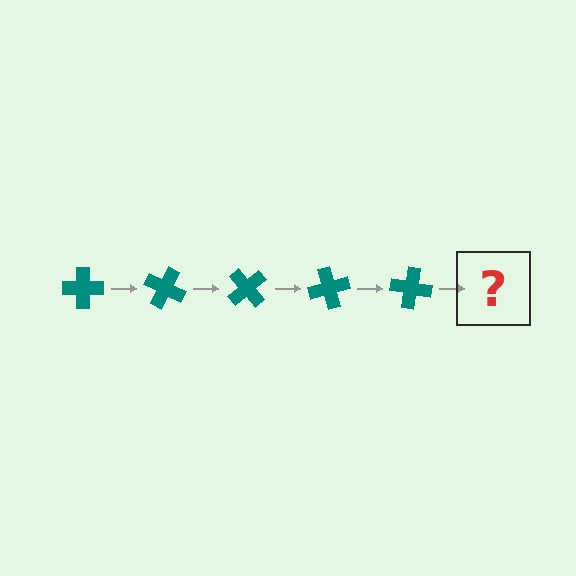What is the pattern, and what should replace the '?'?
The pattern is that the cross rotates 25 degrees each step. The '?' should be a teal cross rotated 125 degrees.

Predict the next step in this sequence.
The next step is a teal cross rotated 125 degrees.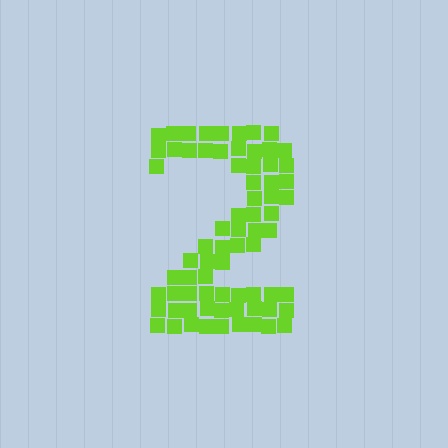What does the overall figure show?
The overall figure shows the digit 2.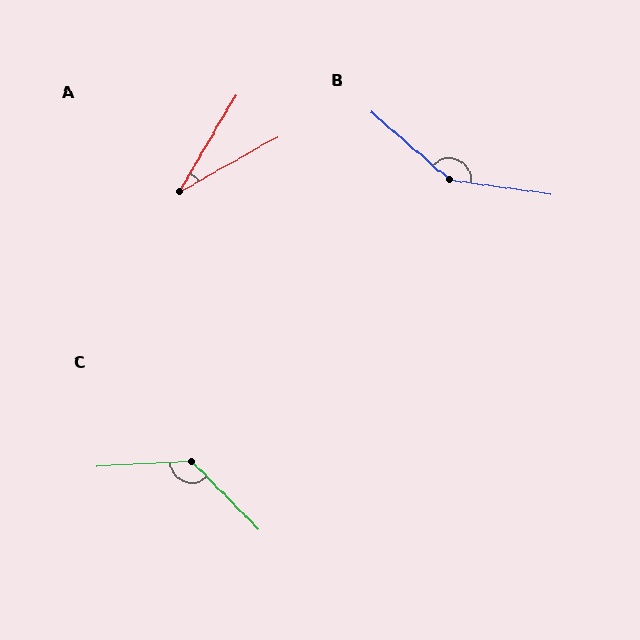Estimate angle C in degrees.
Approximately 131 degrees.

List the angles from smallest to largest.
A (30°), C (131°), B (147°).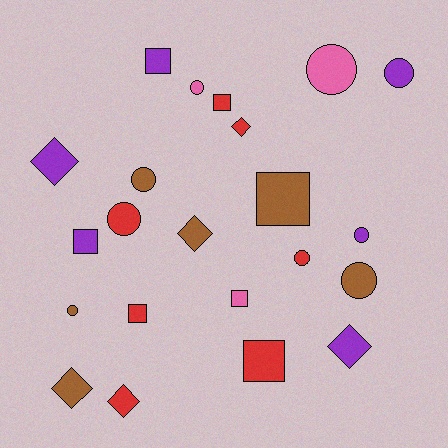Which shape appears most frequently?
Circle, with 9 objects.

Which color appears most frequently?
Red, with 7 objects.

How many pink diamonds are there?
There are no pink diamonds.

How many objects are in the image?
There are 22 objects.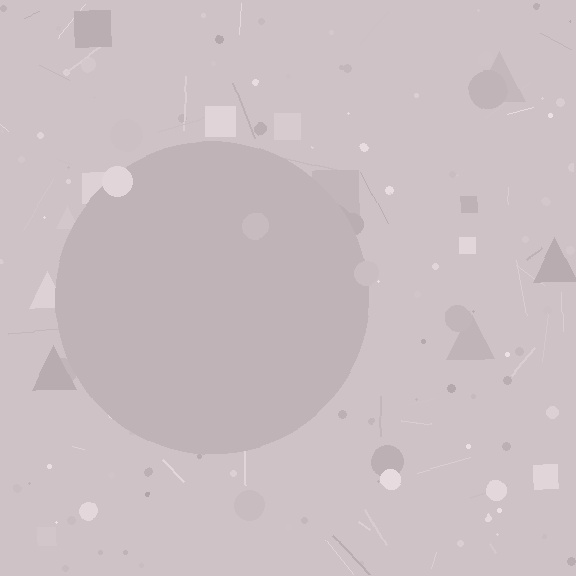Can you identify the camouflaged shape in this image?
The camouflaged shape is a circle.